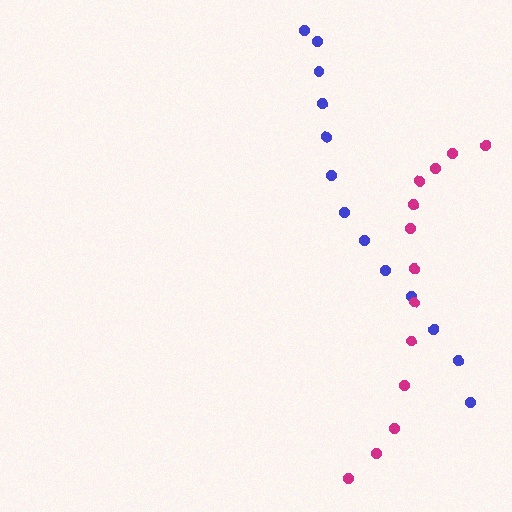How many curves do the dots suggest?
There are 2 distinct paths.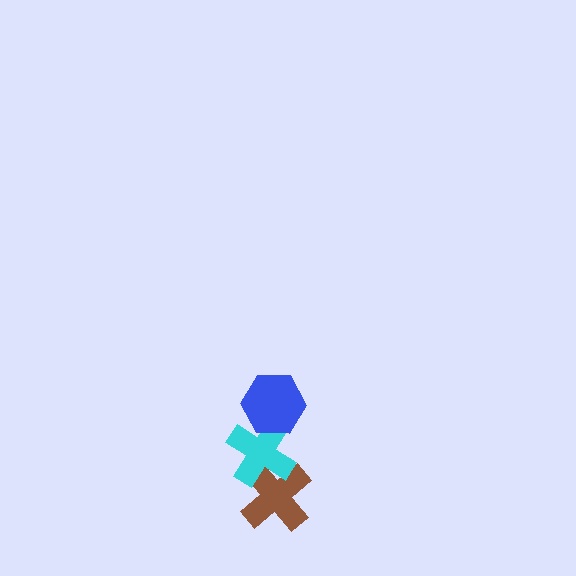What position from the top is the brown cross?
The brown cross is 3rd from the top.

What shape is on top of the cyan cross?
The blue hexagon is on top of the cyan cross.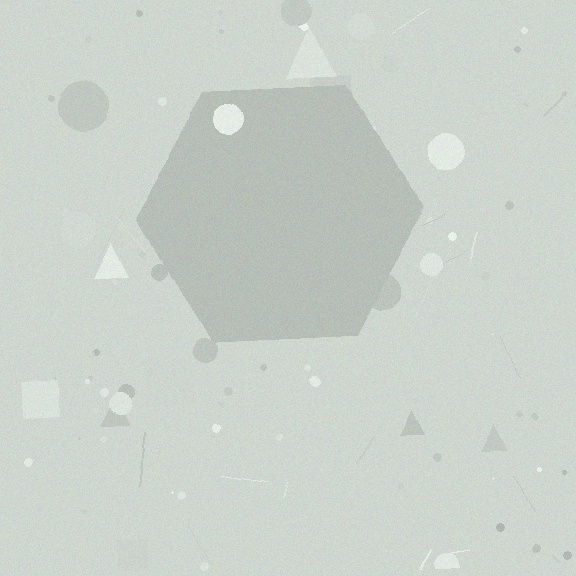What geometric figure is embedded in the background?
A hexagon is embedded in the background.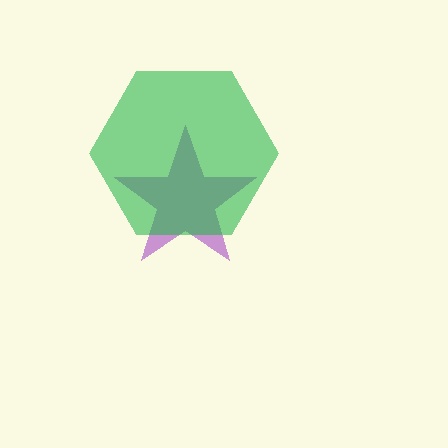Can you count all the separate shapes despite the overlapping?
Yes, there are 2 separate shapes.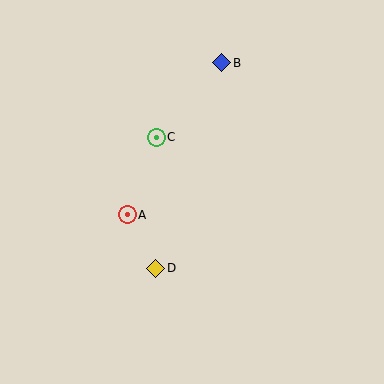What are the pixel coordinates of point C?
Point C is at (156, 137).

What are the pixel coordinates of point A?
Point A is at (127, 215).